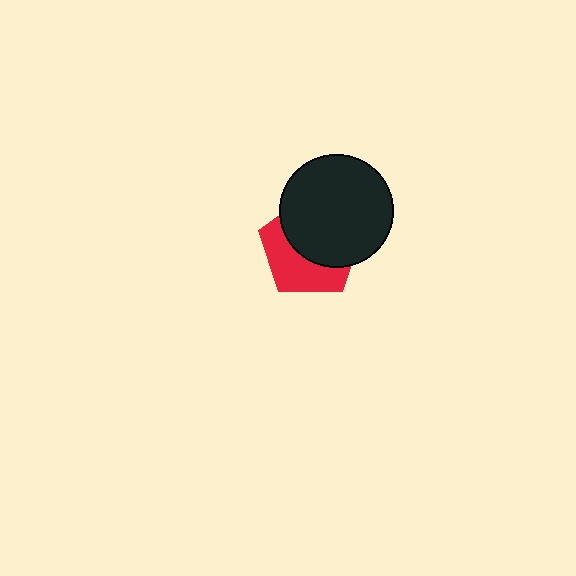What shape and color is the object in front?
The object in front is a black circle.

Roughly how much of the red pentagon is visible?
A small part of it is visible (roughly 44%).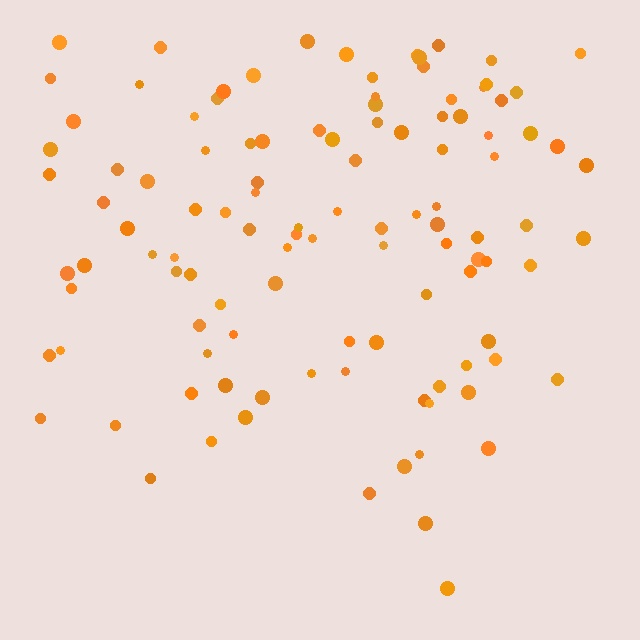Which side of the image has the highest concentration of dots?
The top.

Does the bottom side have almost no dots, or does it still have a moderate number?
Still a moderate number, just noticeably fewer than the top.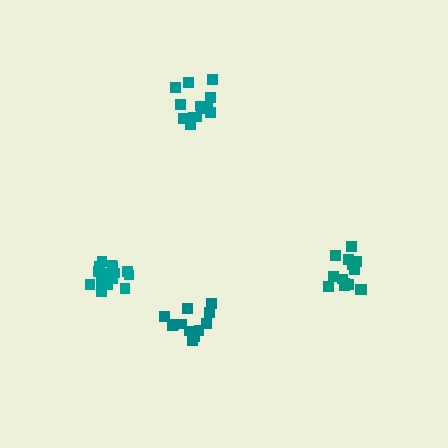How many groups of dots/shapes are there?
There are 4 groups.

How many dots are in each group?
Group 1: 15 dots, Group 2: 13 dots, Group 3: 14 dots, Group 4: 12 dots (54 total).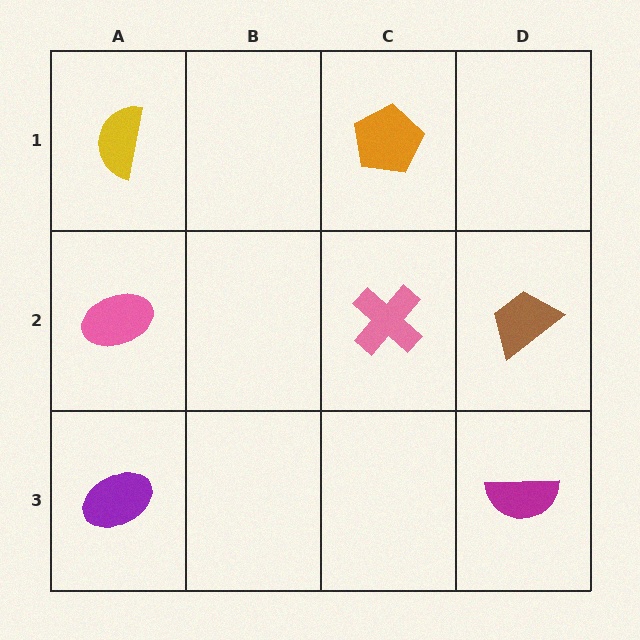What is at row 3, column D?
A magenta semicircle.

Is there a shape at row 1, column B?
No, that cell is empty.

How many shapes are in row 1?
2 shapes.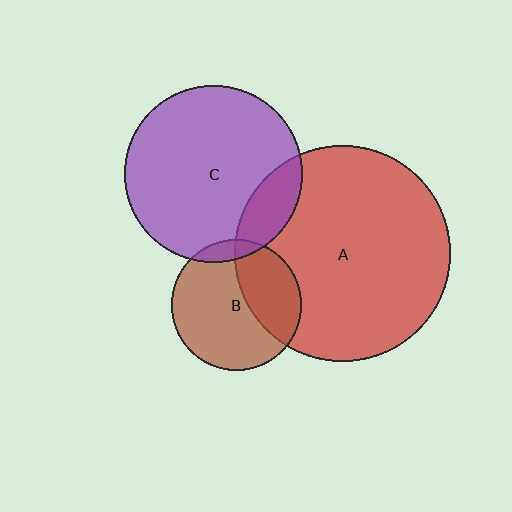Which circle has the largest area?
Circle A (red).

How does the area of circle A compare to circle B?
Approximately 2.7 times.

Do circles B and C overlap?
Yes.